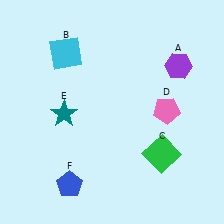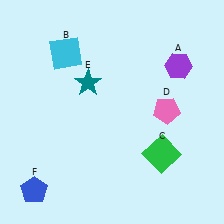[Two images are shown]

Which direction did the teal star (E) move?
The teal star (E) moved up.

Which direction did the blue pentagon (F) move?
The blue pentagon (F) moved left.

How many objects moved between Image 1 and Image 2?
2 objects moved between the two images.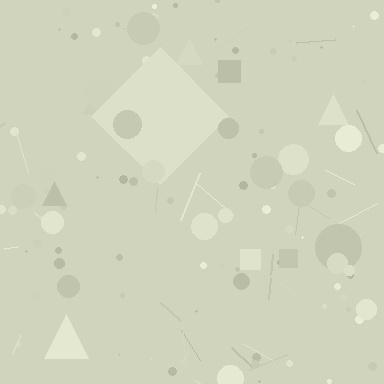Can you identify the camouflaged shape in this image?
The camouflaged shape is a diamond.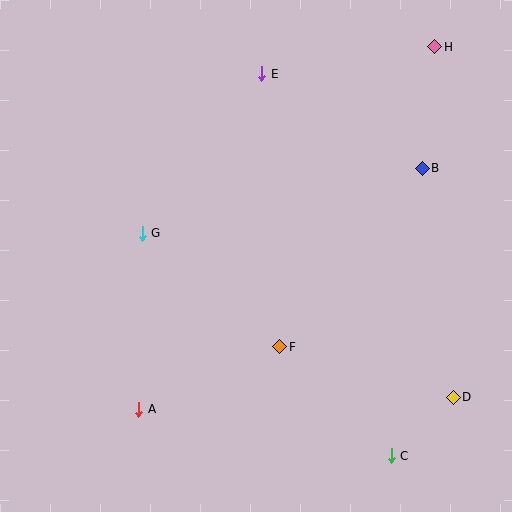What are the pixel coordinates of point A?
Point A is at (139, 409).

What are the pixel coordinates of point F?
Point F is at (280, 347).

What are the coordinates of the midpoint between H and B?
The midpoint between H and B is at (429, 108).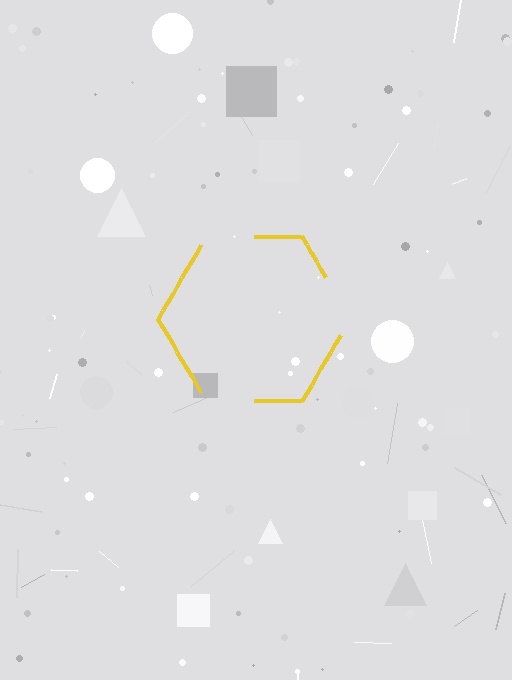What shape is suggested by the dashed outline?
The dashed outline suggests a hexagon.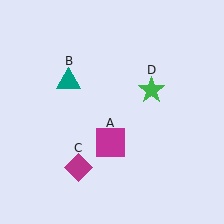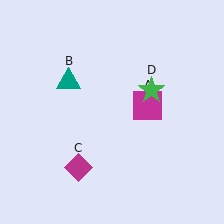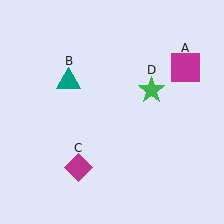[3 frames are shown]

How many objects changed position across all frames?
1 object changed position: magenta square (object A).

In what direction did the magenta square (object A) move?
The magenta square (object A) moved up and to the right.